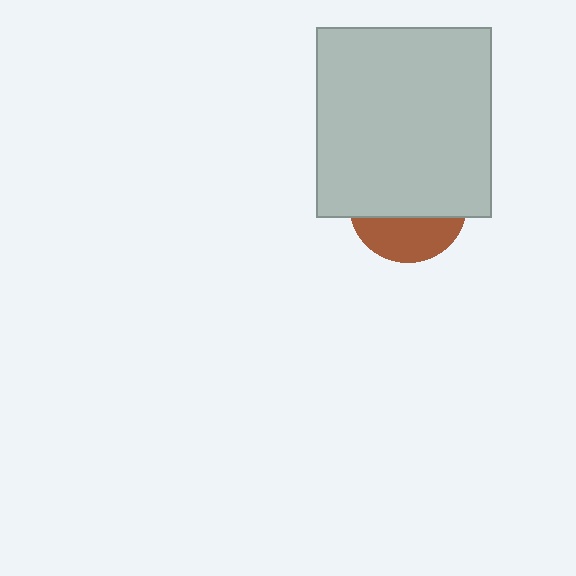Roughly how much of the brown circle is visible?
A small part of it is visible (roughly 36%).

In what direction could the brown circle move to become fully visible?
The brown circle could move down. That would shift it out from behind the light gray rectangle entirely.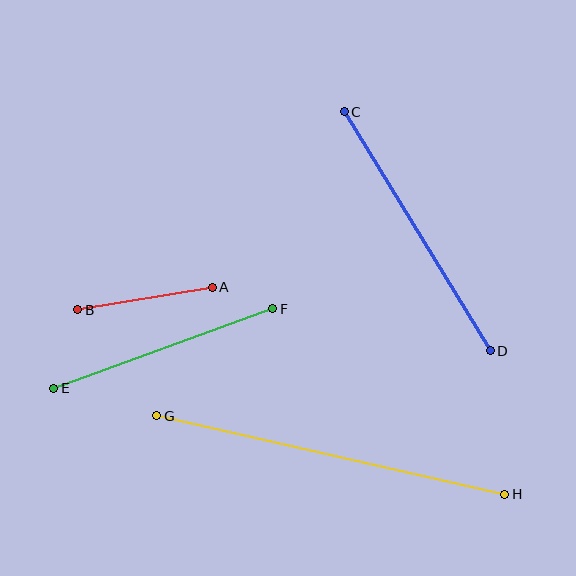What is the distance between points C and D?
The distance is approximately 280 pixels.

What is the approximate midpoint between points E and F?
The midpoint is at approximately (163, 349) pixels.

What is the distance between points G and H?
The distance is approximately 356 pixels.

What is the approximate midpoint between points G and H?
The midpoint is at approximately (331, 455) pixels.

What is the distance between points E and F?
The distance is approximately 233 pixels.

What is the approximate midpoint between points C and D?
The midpoint is at approximately (417, 231) pixels.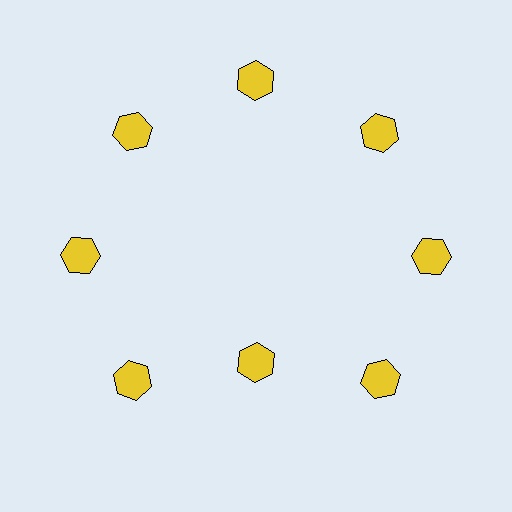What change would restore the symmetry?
The symmetry would be restored by moving it outward, back onto the ring so that all 8 hexagons sit at equal angles and equal distance from the center.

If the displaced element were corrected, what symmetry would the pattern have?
It would have 8-fold rotational symmetry — the pattern would map onto itself every 45 degrees.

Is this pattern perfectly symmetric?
No. The 8 yellow hexagons are arranged in a ring, but one element near the 6 o'clock position is pulled inward toward the center, breaking the 8-fold rotational symmetry.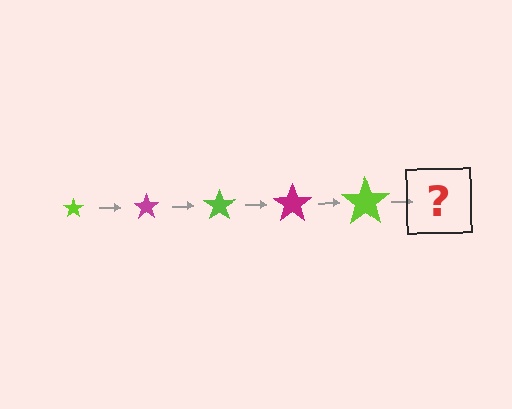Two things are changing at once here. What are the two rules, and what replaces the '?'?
The two rules are that the star grows larger each step and the color cycles through lime and magenta. The '?' should be a magenta star, larger than the previous one.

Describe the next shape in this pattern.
It should be a magenta star, larger than the previous one.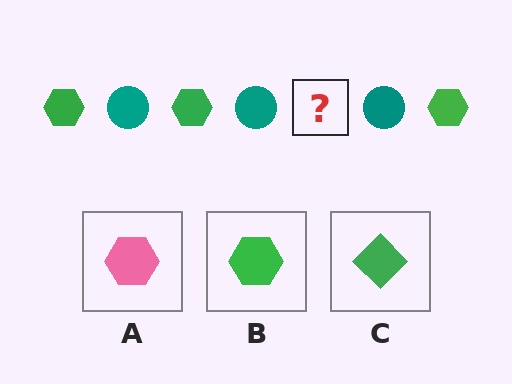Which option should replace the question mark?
Option B.